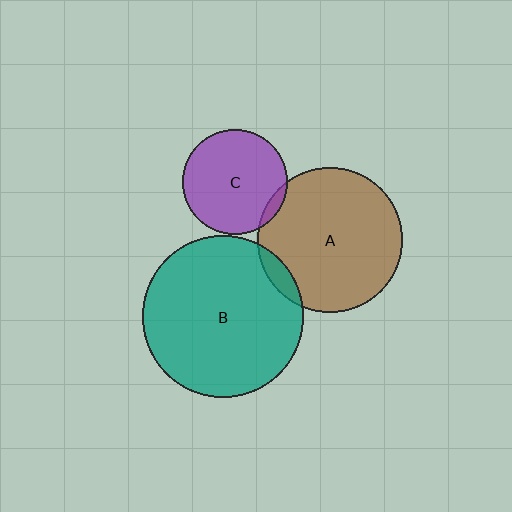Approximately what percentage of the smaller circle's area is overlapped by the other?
Approximately 5%.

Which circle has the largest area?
Circle B (teal).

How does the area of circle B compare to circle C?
Approximately 2.3 times.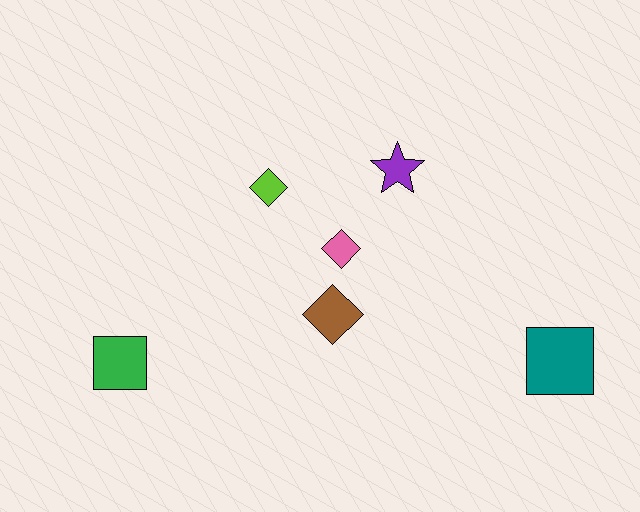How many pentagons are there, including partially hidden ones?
There are no pentagons.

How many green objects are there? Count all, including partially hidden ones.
There is 1 green object.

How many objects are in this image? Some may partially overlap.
There are 6 objects.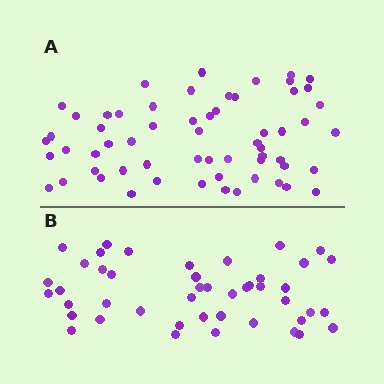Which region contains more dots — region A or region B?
Region A (the top region) has more dots.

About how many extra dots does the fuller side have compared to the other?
Region A has approximately 15 more dots than region B.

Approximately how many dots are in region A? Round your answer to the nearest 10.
About 60 dots.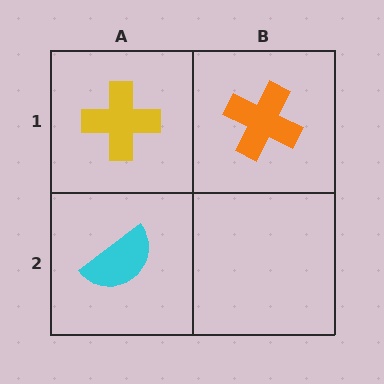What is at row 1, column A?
A yellow cross.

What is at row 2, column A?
A cyan semicircle.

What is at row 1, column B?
An orange cross.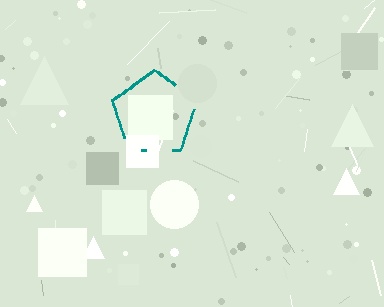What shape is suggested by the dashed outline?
The dashed outline suggests a pentagon.